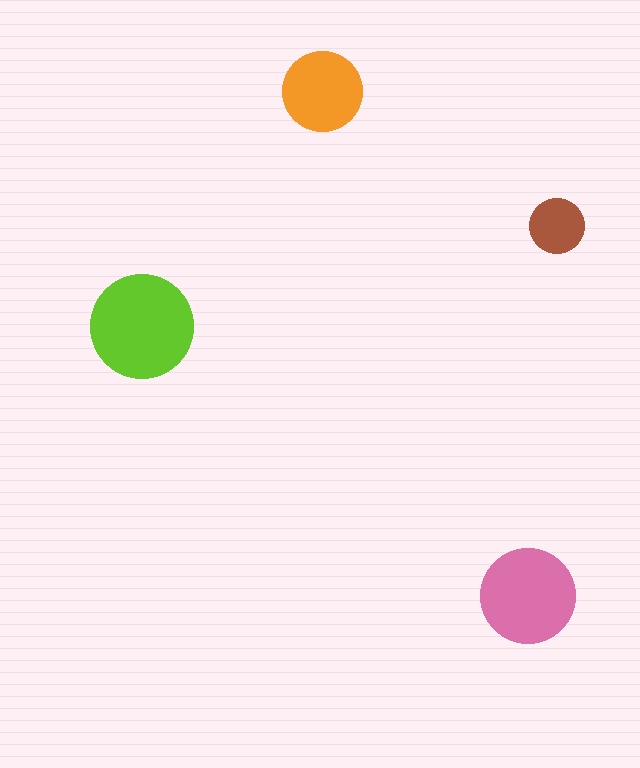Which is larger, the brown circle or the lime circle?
The lime one.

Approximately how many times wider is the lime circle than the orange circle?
About 1.5 times wider.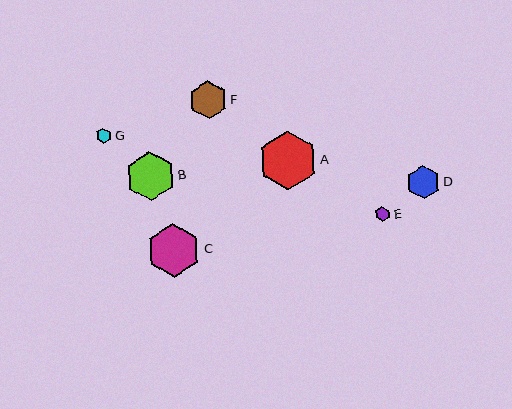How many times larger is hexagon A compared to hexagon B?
Hexagon A is approximately 1.2 times the size of hexagon B.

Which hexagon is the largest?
Hexagon A is the largest with a size of approximately 59 pixels.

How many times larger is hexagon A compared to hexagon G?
Hexagon A is approximately 3.8 times the size of hexagon G.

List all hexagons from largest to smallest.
From largest to smallest: A, C, B, F, D, G, E.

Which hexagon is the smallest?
Hexagon E is the smallest with a size of approximately 15 pixels.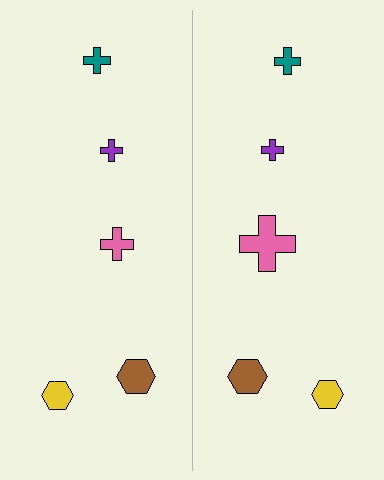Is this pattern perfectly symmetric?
No, the pattern is not perfectly symmetric. The pink cross on the right side has a different size than its mirror counterpart.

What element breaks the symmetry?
The pink cross on the right side has a different size than its mirror counterpart.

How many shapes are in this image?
There are 10 shapes in this image.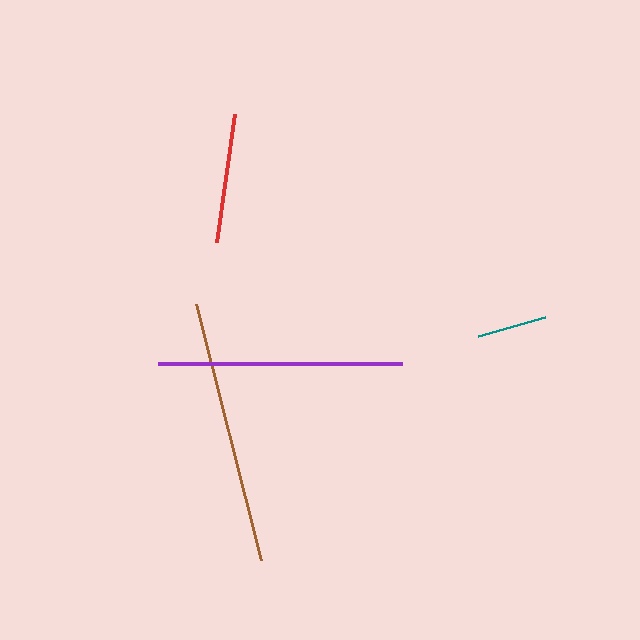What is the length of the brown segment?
The brown segment is approximately 264 pixels long.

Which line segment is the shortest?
The teal line is the shortest at approximately 69 pixels.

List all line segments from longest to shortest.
From longest to shortest: brown, purple, red, teal.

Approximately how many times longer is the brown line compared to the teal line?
The brown line is approximately 3.8 times the length of the teal line.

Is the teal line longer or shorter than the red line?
The red line is longer than the teal line.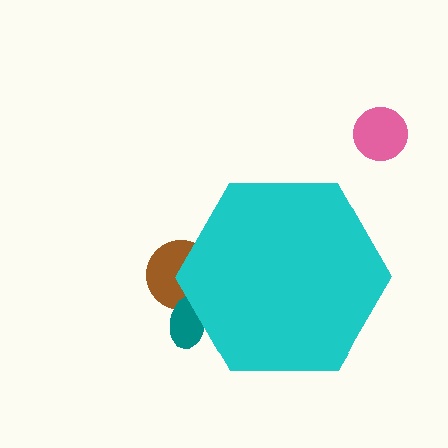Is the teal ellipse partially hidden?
Yes, the teal ellipse is partially hidden behind the cyan hexagon.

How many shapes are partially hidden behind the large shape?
2 shapes are partially hidden.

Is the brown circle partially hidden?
Yes, the brown circle is partially hidden behind the cyan hexagon.